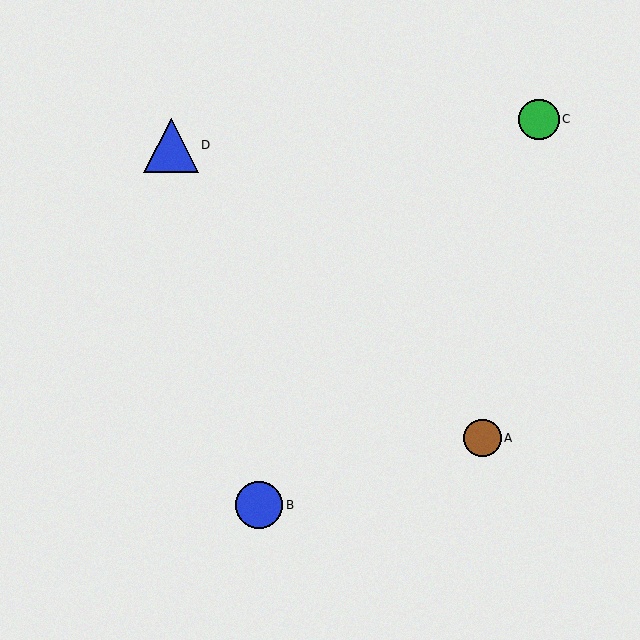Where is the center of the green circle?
The center of the green circle is at (539, 119).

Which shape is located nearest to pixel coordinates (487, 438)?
The brown circle (labeled A) at (482, 438) is nearest to that location.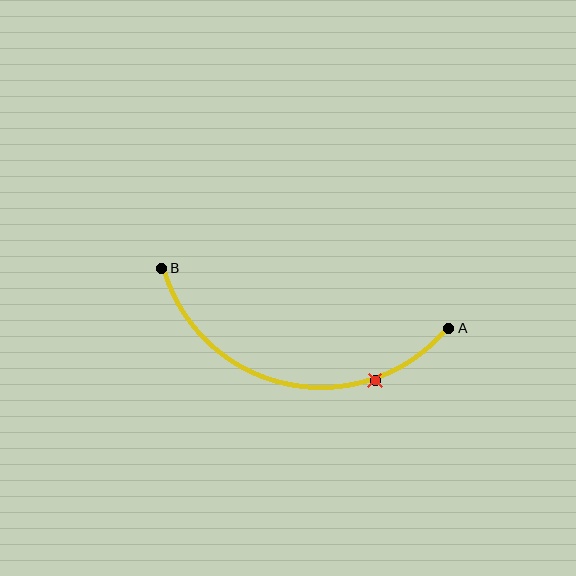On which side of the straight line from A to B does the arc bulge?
The arc bulges below the straight line connecting A and B.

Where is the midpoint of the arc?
The arc midpoint is the point on the curve farthest from the straight line joining A and B. It sits below that line.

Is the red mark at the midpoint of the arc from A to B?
No. The red mark lies on the arc but is closer to endpoint A. The arc midpoint would be at the point on the curve equidistant along the arc from both A and B.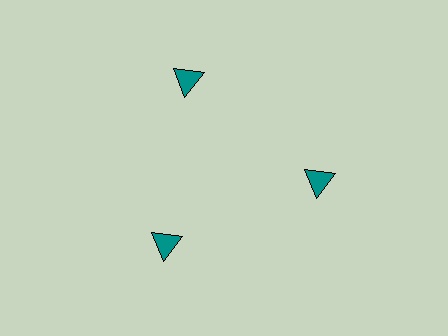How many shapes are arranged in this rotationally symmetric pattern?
There are 3 shapes, arranged in 3 groups of 1.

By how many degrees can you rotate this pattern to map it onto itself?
The pattern maps onto itself every 120 degrees of rotation.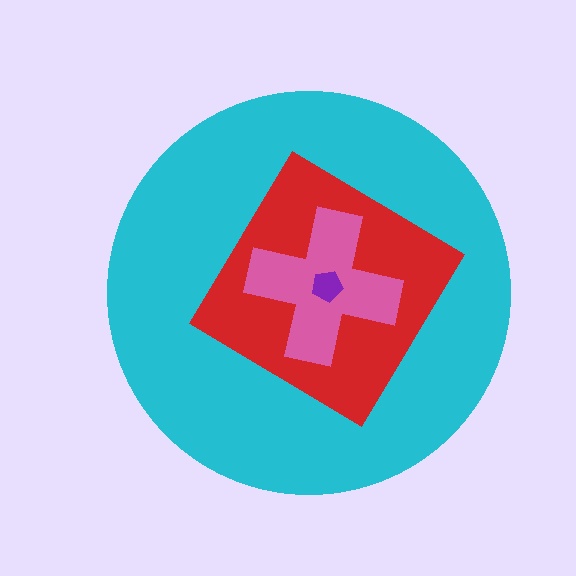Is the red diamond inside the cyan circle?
Yes.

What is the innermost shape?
The purple pentagon.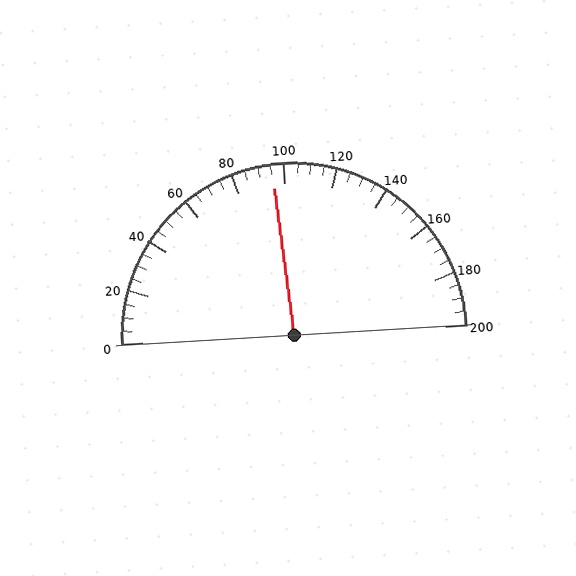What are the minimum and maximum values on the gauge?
The gauge ranges from 0 to 200.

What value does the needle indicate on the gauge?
The needle indicates approximately 95.